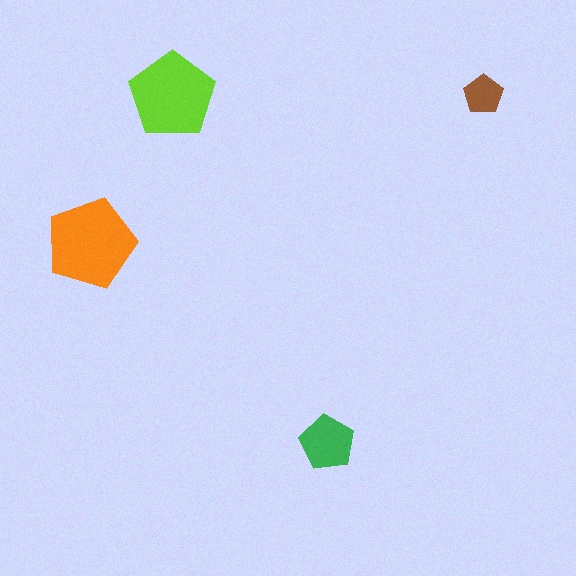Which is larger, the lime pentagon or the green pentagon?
The lime one.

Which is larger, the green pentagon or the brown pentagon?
The green one.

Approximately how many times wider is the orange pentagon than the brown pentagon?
About 2.5 times wider.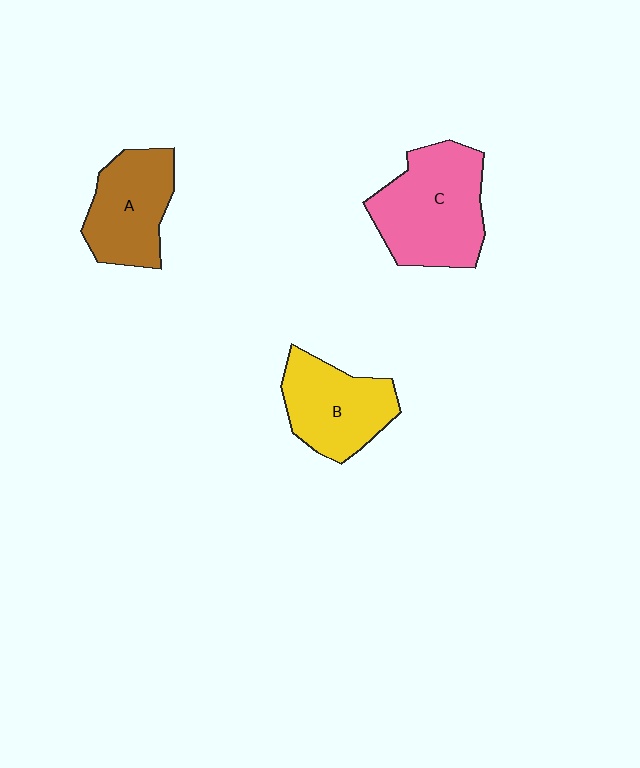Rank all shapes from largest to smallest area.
From largest to smallest: C (pink), B (yellow), A (brown).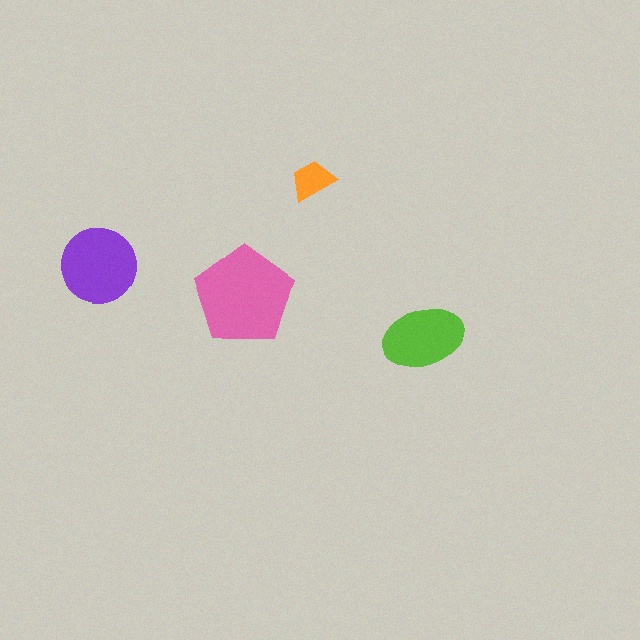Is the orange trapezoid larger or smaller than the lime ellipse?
Smaller.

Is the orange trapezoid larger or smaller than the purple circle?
Smaller.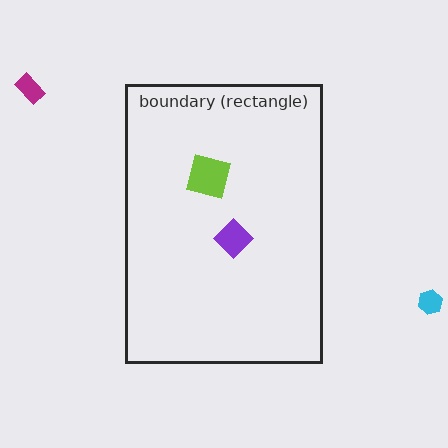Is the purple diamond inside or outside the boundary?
Inside.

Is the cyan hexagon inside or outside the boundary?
Outside.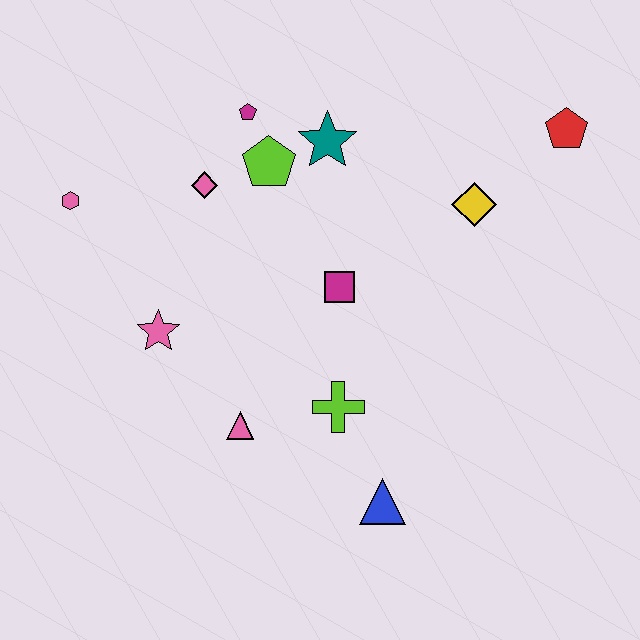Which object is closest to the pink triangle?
The lime cross is closest to the pink triangle.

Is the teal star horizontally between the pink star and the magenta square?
Yes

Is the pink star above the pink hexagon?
No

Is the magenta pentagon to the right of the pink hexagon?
Yes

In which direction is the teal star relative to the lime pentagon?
The teal star is to the right of the lime pentagon.